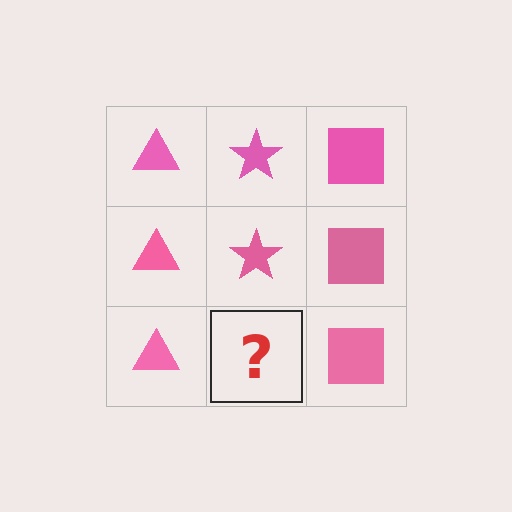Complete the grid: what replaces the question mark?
The question mark should be replaced with a pink star.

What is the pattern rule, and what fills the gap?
The rule is that each column has a consistent shape. The gap should be filled with a pink star.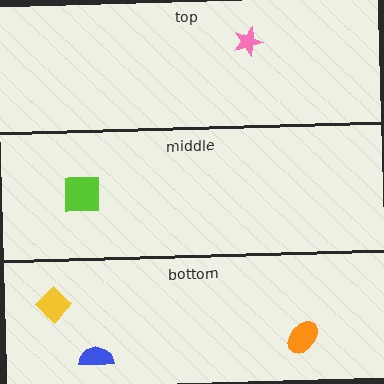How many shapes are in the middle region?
1.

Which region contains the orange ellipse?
The bottom region.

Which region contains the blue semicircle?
The bottom region.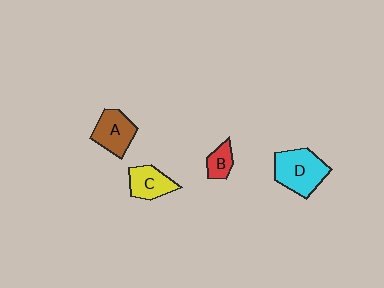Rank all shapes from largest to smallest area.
From largest to smallest: D (cyan), A (brown), C (yellow), B (red).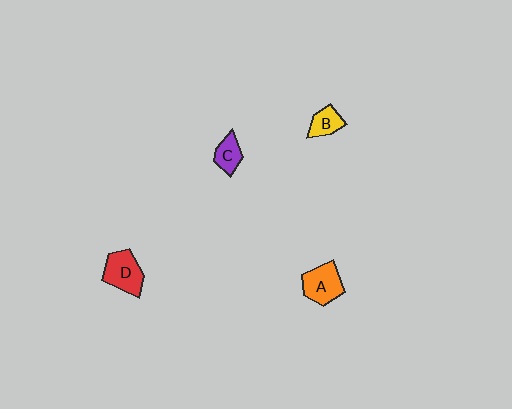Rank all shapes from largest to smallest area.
From largest to smallest: D (red), A (orange), C (purple), B (yellow).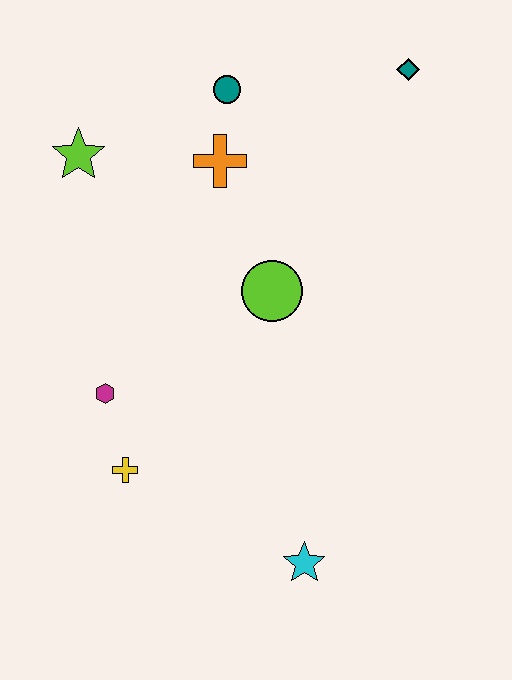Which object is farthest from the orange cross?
The cyan star is farthest from the orange cross.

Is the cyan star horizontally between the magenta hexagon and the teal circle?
No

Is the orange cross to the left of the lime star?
No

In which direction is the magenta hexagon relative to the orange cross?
The magenta hexagon is below the orange cross.